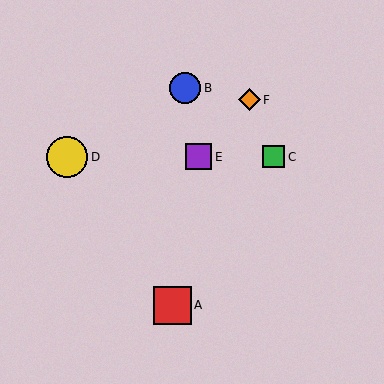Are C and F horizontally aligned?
No, C is at y≈157 and F is at y≈100.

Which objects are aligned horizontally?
Objects C, D, E are aligned horizontally.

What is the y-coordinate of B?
Object B is at y≈88.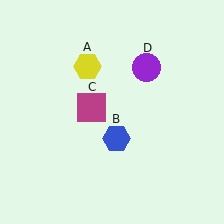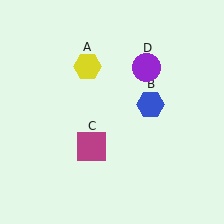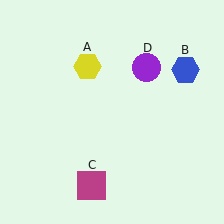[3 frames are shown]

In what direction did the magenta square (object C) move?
The magenta square (object C) moved down.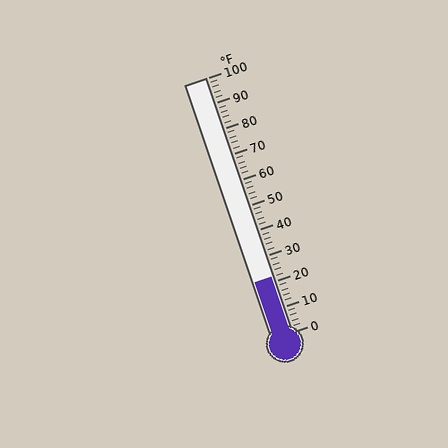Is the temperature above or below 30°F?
The temperature is below 30°F.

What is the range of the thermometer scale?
The thermometer scale ranges from 0°F to 100°F.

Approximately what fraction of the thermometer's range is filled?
The thermometer is filled to approximately 20% of its range.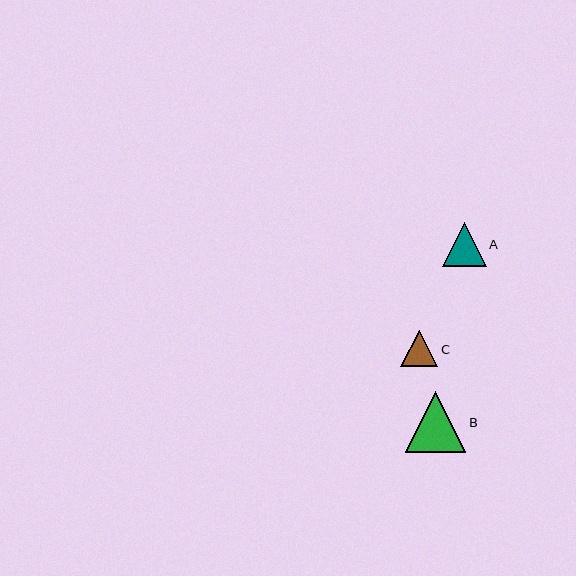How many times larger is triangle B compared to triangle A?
Triangle B is approximately 1.4 times the size of triangle A.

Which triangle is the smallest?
Triangle C is the smallest with a size of approximately 37 pixels.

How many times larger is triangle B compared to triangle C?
Triangle B is approximately 1.6 times the size of triangle C.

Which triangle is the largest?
Triangle B is the largest with a size of approximately 60 pixels.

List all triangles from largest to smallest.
From largest to smallest: B, A, C.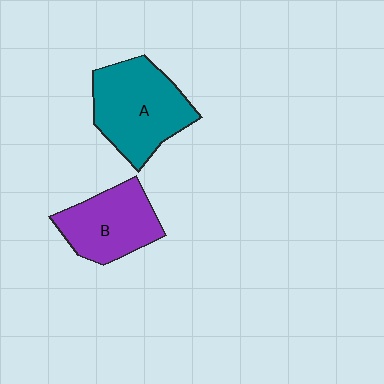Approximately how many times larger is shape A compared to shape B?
Approximately 1.3 times.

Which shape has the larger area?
Shape A (teal).